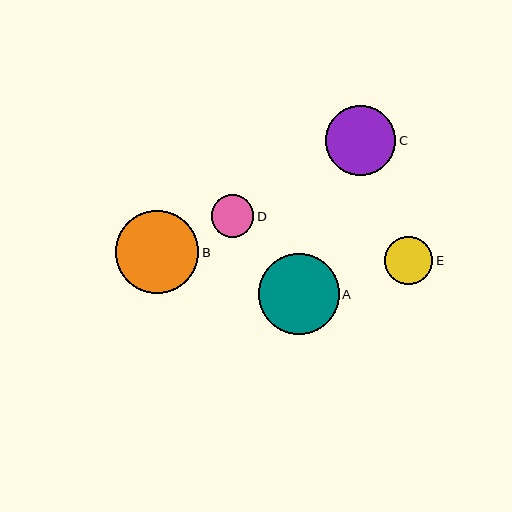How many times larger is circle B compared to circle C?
Circle B is approximately 1.2 times the size of circle C.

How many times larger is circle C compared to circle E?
Circle C is approximately 1.4 times the size of circle E.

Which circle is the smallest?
Circle D is the smallest with a size of approximately 43 pixels.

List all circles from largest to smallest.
From largest to smallest: B, A, C, E, D.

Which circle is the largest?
Circle B is the largest with a size of approximately 83 pixels.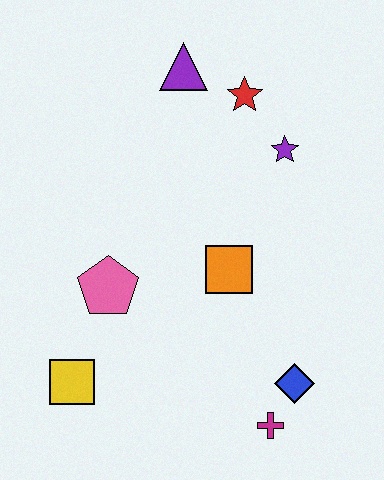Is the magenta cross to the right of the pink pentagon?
Yes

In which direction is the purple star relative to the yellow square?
The purple star is above the yellow square.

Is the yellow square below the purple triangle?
Yes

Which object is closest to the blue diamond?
The magenta cross is closest to the blue diamond.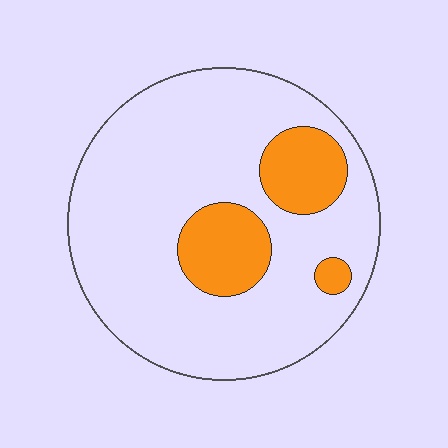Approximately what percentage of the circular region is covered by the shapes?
Approximately 20%.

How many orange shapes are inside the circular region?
3.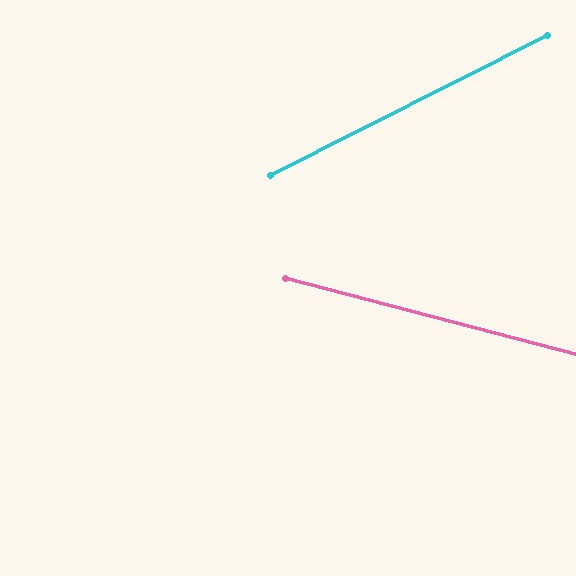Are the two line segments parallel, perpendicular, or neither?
Neither parallel nor perpendicular — they differ by about 41°.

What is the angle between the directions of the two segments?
Approximately 41 degrees.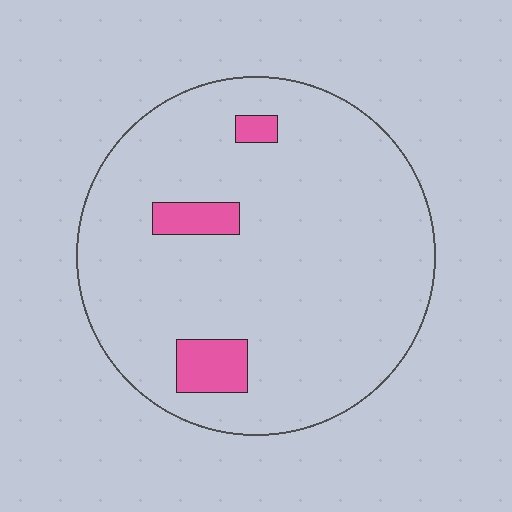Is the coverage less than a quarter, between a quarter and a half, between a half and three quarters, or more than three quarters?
Less than a quarter.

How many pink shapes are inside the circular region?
3.